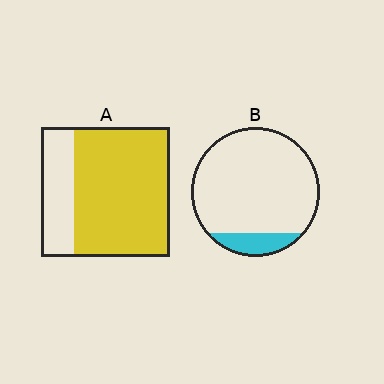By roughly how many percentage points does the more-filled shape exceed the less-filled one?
By roughly 60 percentage points (A over B).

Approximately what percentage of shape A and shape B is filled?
A is approximately 75% and B is approximately 15%.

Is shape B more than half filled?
No.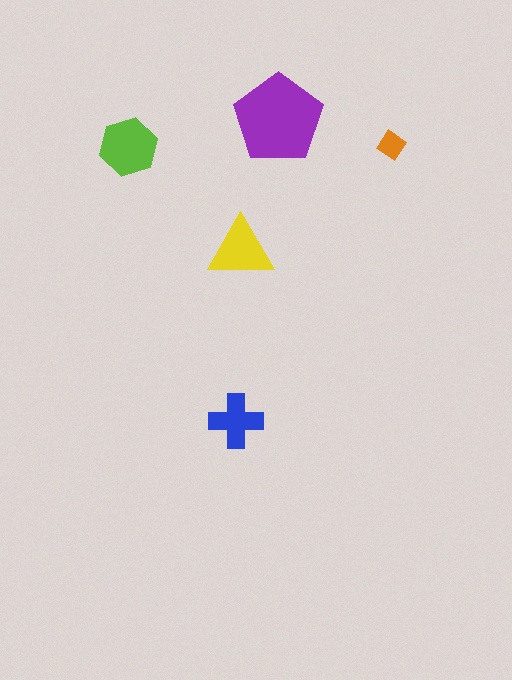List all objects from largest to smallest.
The purple pentagon, the lime hexagon, the yellow triangle, the blue cross, the orange diamond.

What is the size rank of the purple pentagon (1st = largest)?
1st.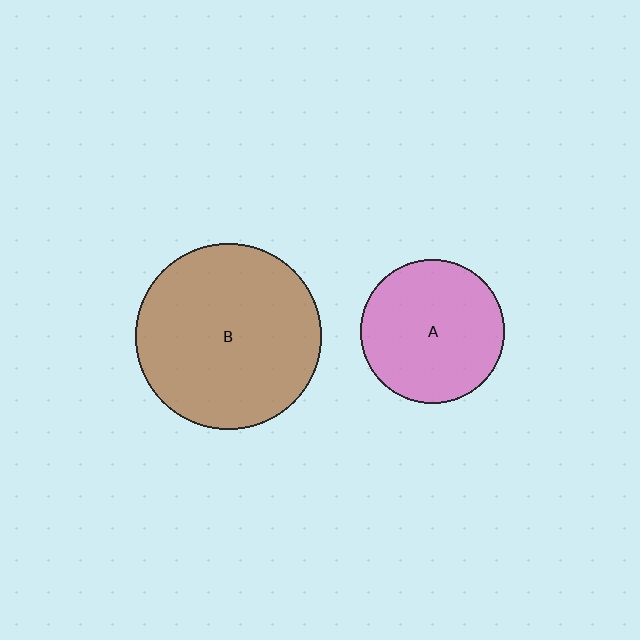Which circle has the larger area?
Circle B (brown).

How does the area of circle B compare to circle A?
Approximately 1.7 times.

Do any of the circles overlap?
No, none of the circles overlap.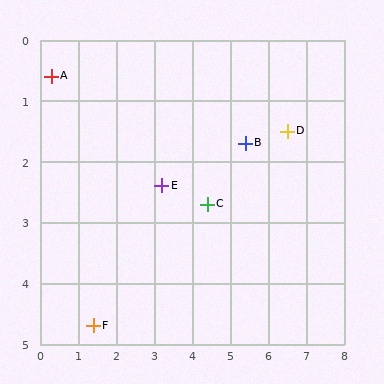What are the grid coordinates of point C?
Point C is at approximately (4.4, 2.7).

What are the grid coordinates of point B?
Point B is at approximately (5.4, 1.7).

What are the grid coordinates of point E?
Point E is at approximately (3.2, 2.4).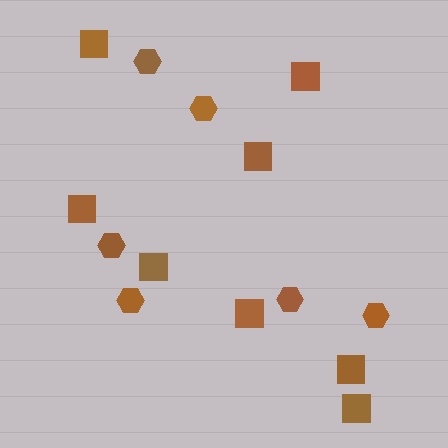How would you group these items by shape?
There are 2 groups: one group of hexagons (6) and one group of squares (8).